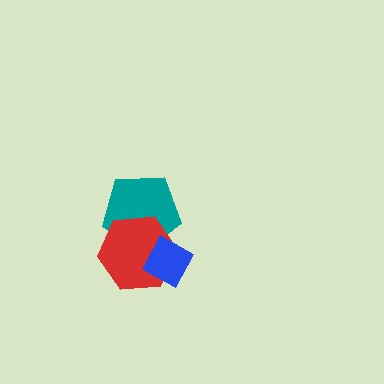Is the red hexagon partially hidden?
Yes, it is partially covered by another shape.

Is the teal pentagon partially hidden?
Yes, it is partially covered by another shape.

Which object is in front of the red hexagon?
The blue diamond is in front of the red hexagon.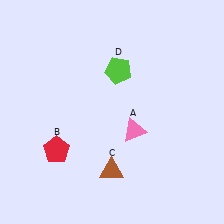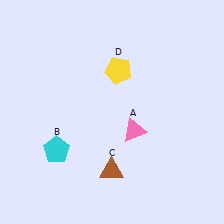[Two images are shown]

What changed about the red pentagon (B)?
In Image 1, B is red. In Image 2, it changed to cyan.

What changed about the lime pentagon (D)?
In Image 1, D is lime. In Image 2, it changed to yellow.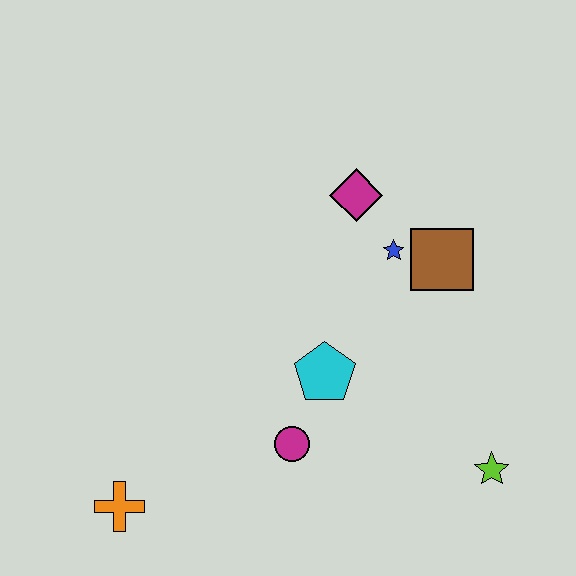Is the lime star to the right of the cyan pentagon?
Yes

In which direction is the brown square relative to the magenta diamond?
The brown square is to the right of the magenta diamond.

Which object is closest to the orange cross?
The magenta circle is closest to the orange cross.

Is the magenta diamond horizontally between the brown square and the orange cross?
Yes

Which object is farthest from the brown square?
The orange cross is farthest from the brown square.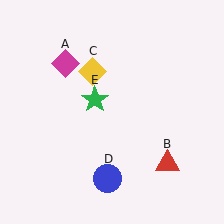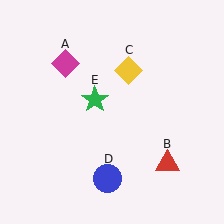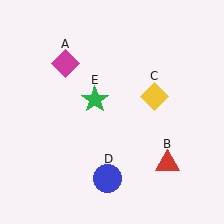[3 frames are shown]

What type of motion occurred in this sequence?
The yellow diamond (object C) rotated clockwise around the center of the scene.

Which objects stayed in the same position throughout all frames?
Magenta diamond (object A) and red triangle (object B) and blue circle (object D) and green star (object E) remained stationary.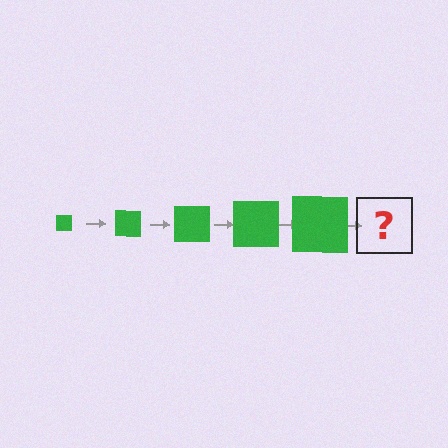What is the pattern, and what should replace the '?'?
The pattern is that the square gets progressively larger each step. The '?' should be a green square, larger than the previous one.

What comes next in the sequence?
The next element should be a green square, larger than the previous one.